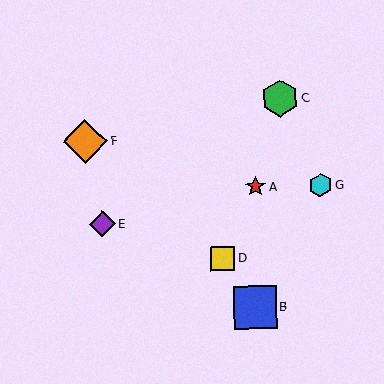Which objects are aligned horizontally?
Objects A, G are aligned horizontally.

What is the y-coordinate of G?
Object G is at y≈185.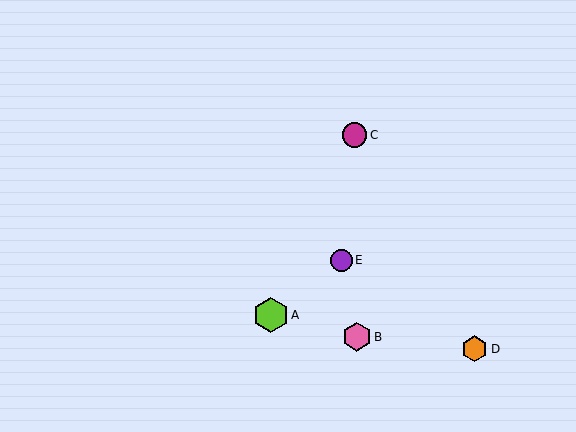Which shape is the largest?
The lime hexagon (labeled A) is the largest.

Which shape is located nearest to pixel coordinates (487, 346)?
The orange hexagon (labeled D) at (475, 349) is nearest to that location.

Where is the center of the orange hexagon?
The center of the orange hexagon is at (475, 349).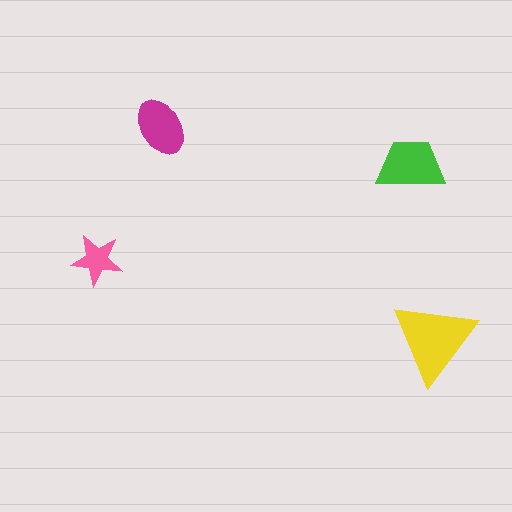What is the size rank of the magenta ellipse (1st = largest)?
3rd.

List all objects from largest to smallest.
The yellow triangle, the green trapezoid, the magenta ellipse, the pink star.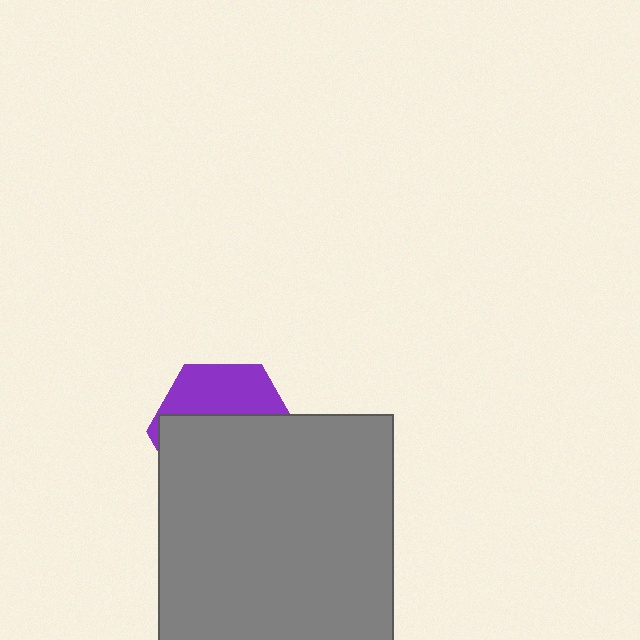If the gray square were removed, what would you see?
You would see the complete purple hexagon.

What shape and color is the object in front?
The object in front is a gray square.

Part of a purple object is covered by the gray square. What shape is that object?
It is a hexagon.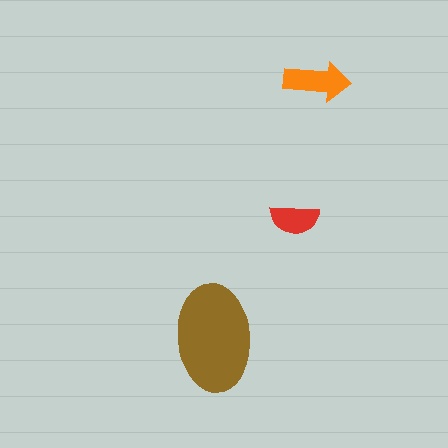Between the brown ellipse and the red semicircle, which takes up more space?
The brown ellipse.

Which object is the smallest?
The red semicircle.